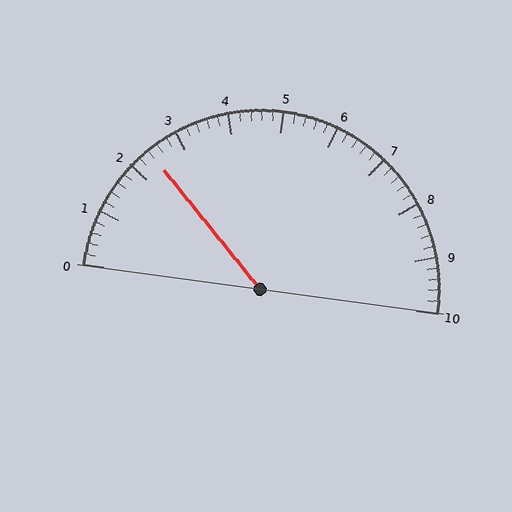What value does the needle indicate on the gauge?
The needle indicates approximately 2.4.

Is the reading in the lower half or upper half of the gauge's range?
The reading is in the lower half of the range (0 to 10).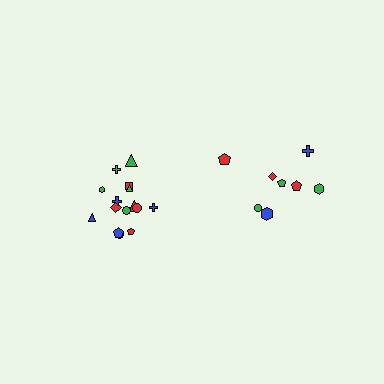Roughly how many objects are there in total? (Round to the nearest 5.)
Roughly 25 objects in total.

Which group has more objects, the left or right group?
The left group.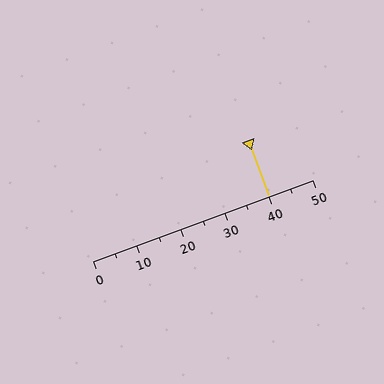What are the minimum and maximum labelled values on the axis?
The axis runs from 0 to 50.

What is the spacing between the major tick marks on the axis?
The major ticks are spaced 10 apart.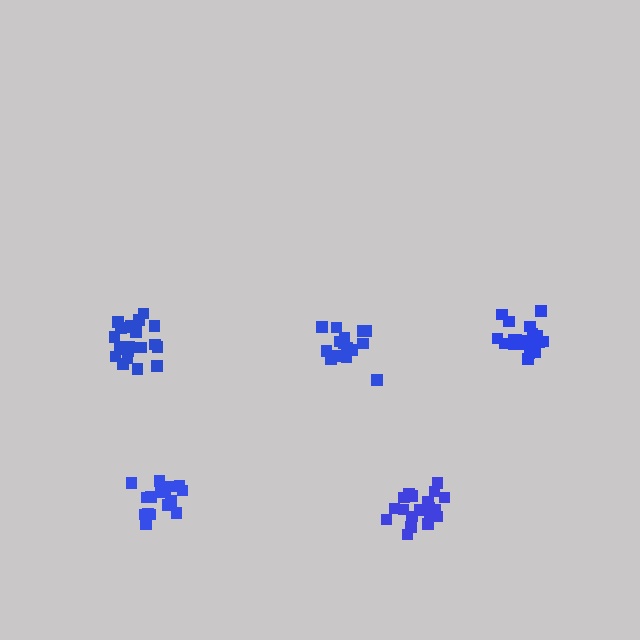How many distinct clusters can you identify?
There are 5 distinct clusters.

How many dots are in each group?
Group 1: 19 dots, Group 2: 16 dots, Group 3: 16 dots, Group 4: 21 dots, Group 5: 20 dots (92 total).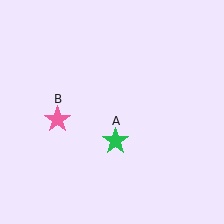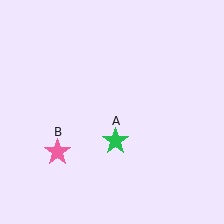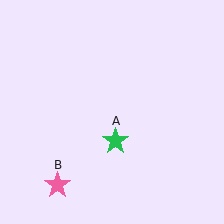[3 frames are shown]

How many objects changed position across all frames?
1 object changed position: pink star (object B).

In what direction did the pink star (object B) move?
The pink star (object B) moved down.